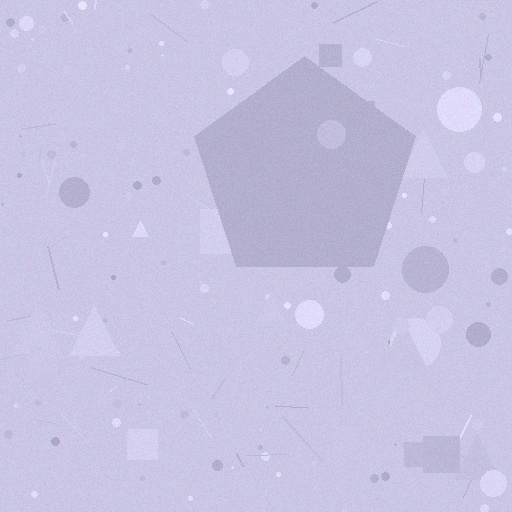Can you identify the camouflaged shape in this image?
The camouflaged shape is a pentagon.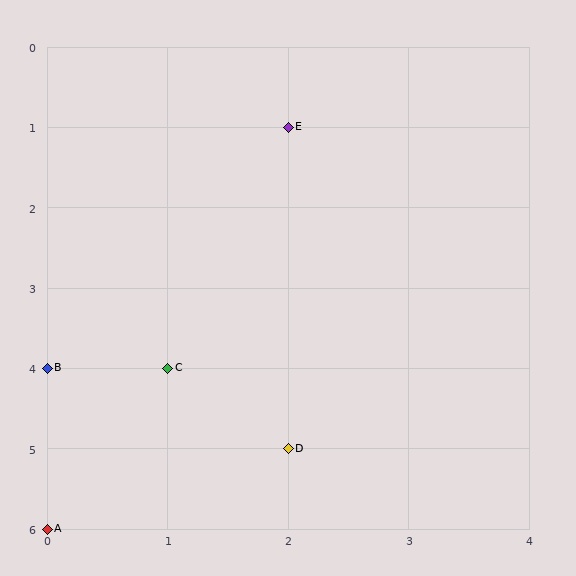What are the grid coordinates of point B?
Point B is at grid coordinates (0, 4).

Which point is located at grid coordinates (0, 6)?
Point A is at (0, 6).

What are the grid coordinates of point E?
Point E is at grid coordinates (2, 1).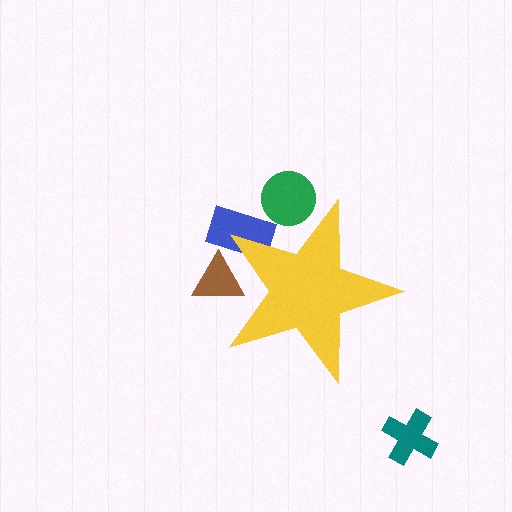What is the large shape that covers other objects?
A yellow star.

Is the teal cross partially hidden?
No, the teal cross is fully visible.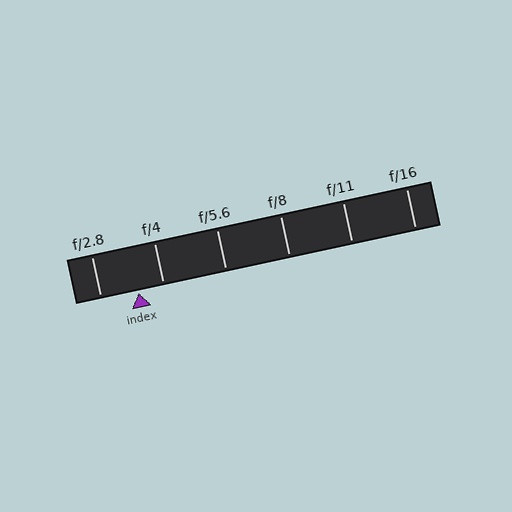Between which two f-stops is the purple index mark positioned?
The index mark is between f/2.8 and f/4.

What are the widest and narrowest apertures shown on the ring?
The widest aperture shown is f/2.8 and the narrowest is f/16.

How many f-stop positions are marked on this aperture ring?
There are 6 f-stop positions marked.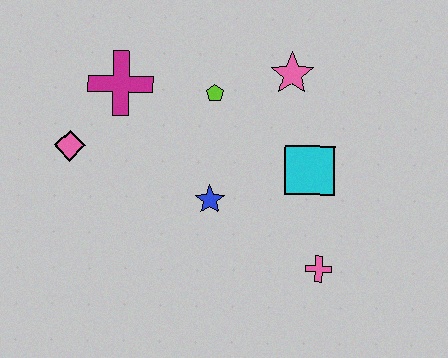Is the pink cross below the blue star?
Yes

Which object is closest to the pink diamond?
The magenta cross is closest to the pink diamond.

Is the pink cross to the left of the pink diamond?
No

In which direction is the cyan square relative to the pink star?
The cyan square is below the pink star.